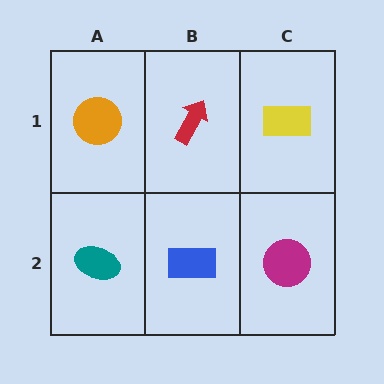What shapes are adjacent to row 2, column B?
A red arrow (row 1, column B), a teal ellipse (row 2, column A), a magenta circle (row 2, column C).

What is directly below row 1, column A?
A teal ellipse.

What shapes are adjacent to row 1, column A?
A teal ellipse (row 2, column A), a red arrow (row 1, column B).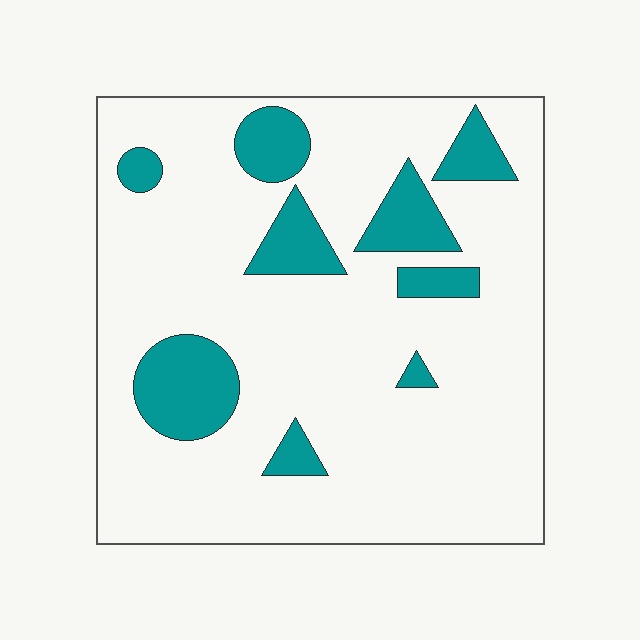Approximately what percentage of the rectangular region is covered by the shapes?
Approximately 15%.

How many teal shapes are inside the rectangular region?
9.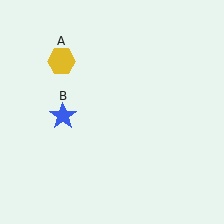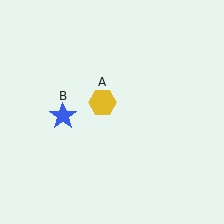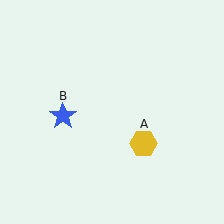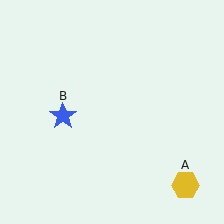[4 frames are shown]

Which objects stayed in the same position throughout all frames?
Blue star (object B) remained stationary.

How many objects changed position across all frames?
1 object changed position: yellow hexagon (object A).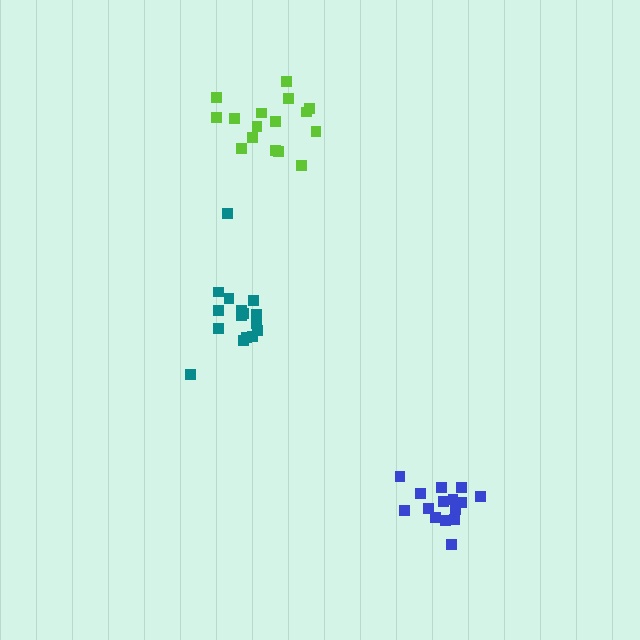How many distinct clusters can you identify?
There are 3 distinct clusters.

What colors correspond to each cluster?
The clusters are colored: lime, blue, teal.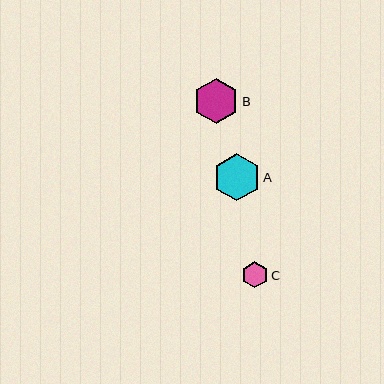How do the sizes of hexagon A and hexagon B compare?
Hexagon A and hexagon B are approximately the same size.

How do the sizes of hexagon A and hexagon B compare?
Hexagon A and hexagon B are approximately the same size.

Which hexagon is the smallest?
Hexagon C is the smallest with a size of approximately 26 pixels.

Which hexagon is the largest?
Hexagon A is the largest with a size of approximately 47 pixels.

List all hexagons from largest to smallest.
From largest to smallest: A, B, C.